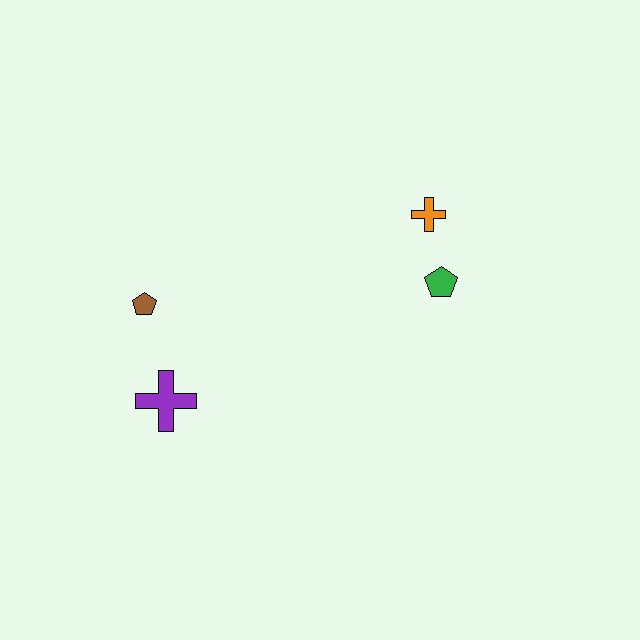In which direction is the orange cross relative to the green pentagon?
The orange cross is above the green pentagon.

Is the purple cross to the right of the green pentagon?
No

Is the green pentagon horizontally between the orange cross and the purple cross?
No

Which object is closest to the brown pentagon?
The purple cross is closest to the brown pentagon.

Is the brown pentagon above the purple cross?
Yes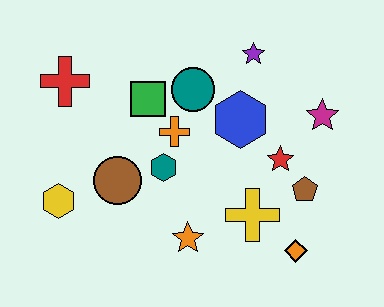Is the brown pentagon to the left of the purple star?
No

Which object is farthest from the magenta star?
The yellow hexagon is farthest from the magenta star.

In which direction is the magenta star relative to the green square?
The magenta star is to the right of the green square.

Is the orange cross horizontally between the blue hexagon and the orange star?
No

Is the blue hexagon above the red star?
Yes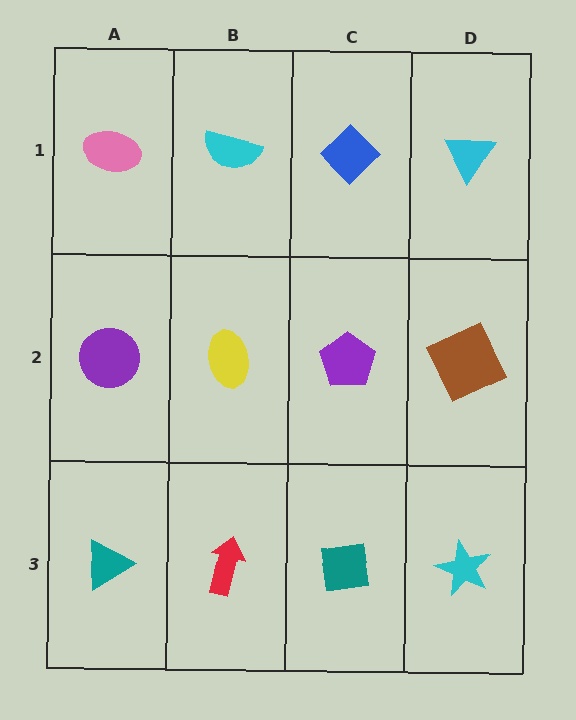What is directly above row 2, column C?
A blue diamond.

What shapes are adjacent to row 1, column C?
A purple pentagon (row 2, column C), a cyan semicircle (row 1, column B), a cyan triangle (row 1, column D).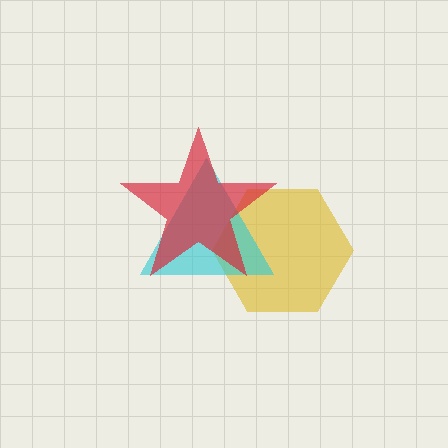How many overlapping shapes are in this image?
There are 3 overlapping shapes in the image.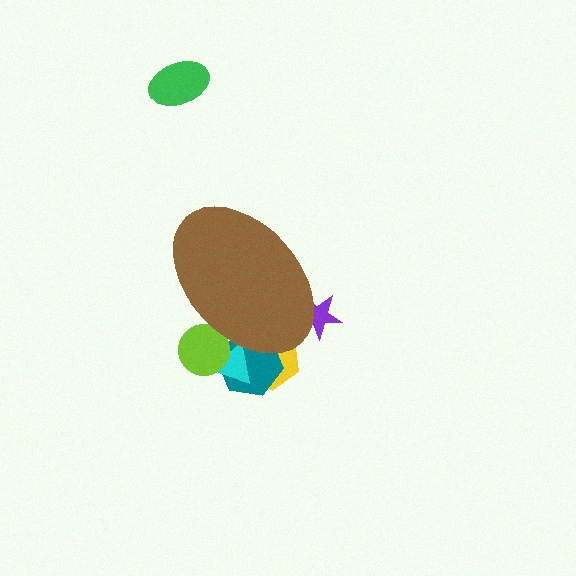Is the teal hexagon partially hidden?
Yes, the teal hexagon is partially hidden behind the brown ellipse.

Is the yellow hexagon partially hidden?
Yes, the yellow hexagon is partially hidden behind the brown ellipse.